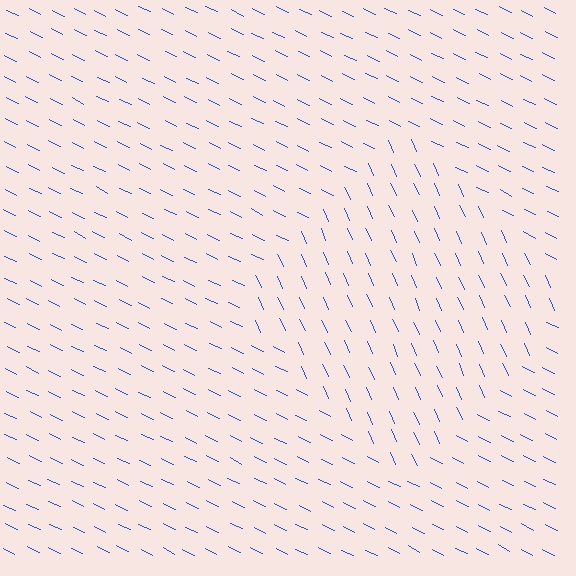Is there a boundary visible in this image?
Yes, there is a texture boundary formed by a change in line orientation.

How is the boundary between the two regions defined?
The boundary is defined purely by a change in line orientation (approximately 40 degrees difference). All lines are the same color and thickness.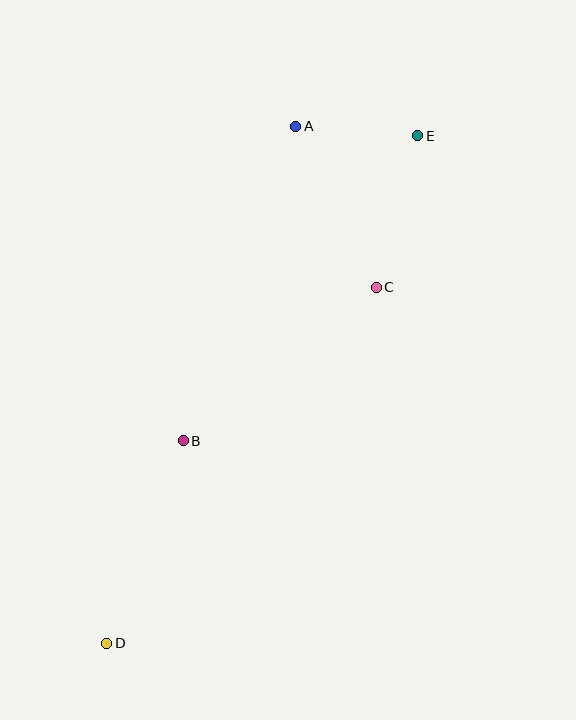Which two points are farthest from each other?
Points D and E are farthest from each other.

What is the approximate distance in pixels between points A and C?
The distance between A and C is approximately 180 pixels.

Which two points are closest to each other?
Points A and E are closest to each other.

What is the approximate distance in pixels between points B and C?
The distance between B and C is approximately 247 pixels.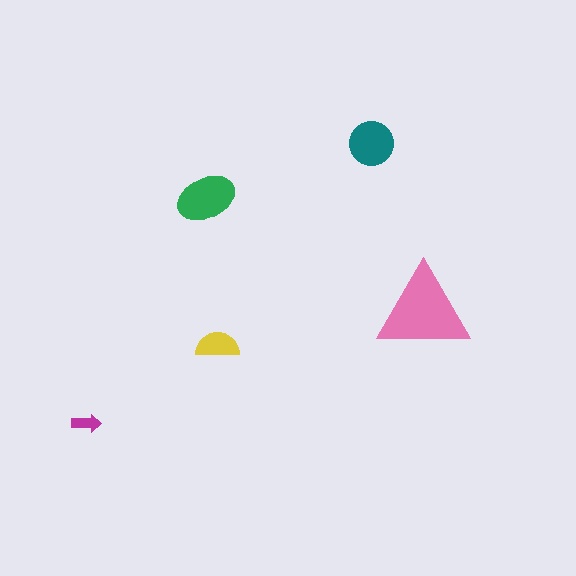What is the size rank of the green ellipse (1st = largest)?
2nd.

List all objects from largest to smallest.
The pink triangle, the green ellipse, the teal circle, the yellow semicircle, the magenta arrow.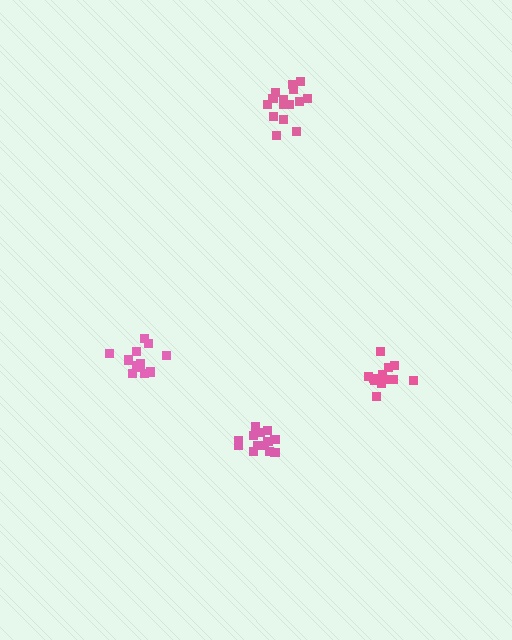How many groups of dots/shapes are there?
There are 4 groups.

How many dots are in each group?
Group 1: 12 dots, Group 2: 16 dots, Group 3: 15 dots, Group 4: 12 dots (55 total).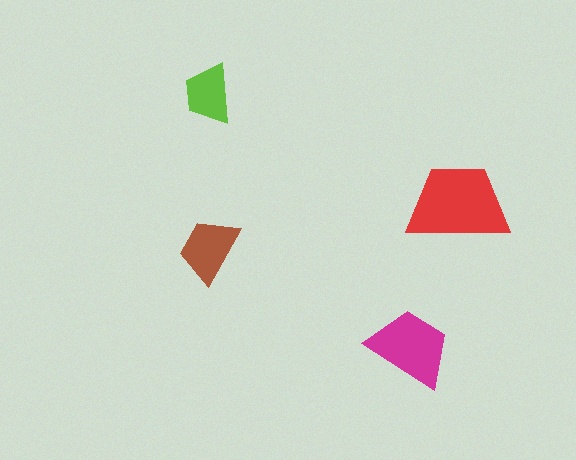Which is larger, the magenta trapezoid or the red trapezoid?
The red one.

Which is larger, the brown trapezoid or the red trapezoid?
The red one.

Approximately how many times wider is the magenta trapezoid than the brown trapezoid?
About 1.5 times wider.